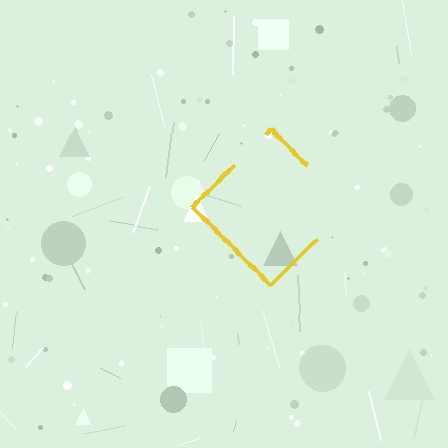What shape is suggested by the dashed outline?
The dashed outline suggests a diamond.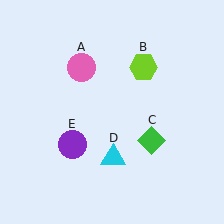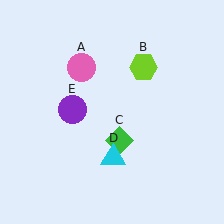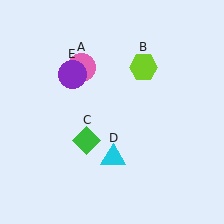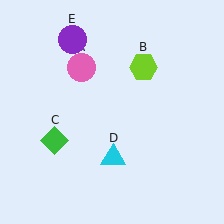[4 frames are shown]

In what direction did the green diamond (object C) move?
The green diamond (object C) moved left.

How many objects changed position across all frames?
2 objects changed position: green diamond (object C), purple circle (object E).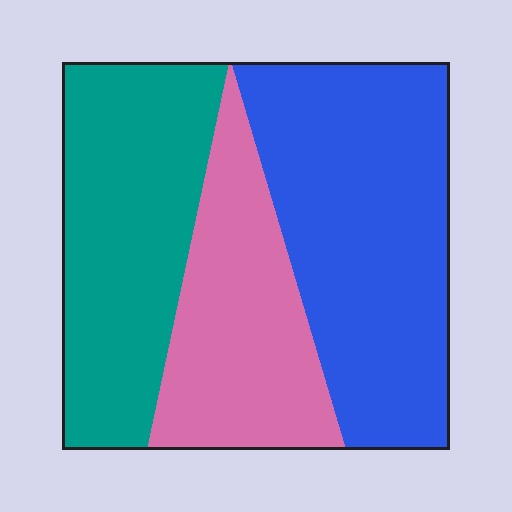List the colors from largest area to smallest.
From largest to smallest: blue, teal, pink.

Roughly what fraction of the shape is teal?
Teal covers roughly 30% of the shape.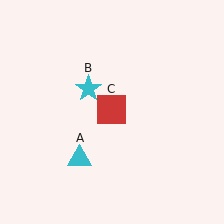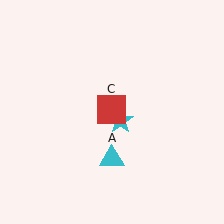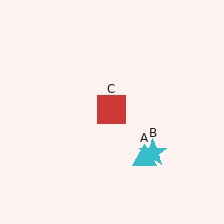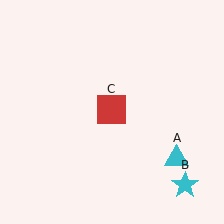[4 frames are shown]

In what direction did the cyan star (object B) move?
The cyan star (object B) moved down and to the right.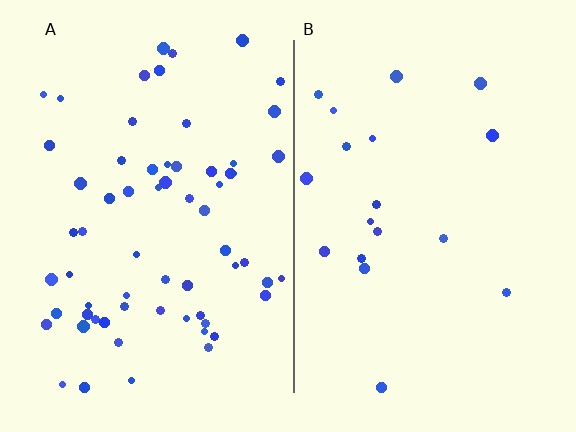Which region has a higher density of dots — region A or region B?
A (the left).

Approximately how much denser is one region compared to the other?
Approximately 3.5× — region A over region B.